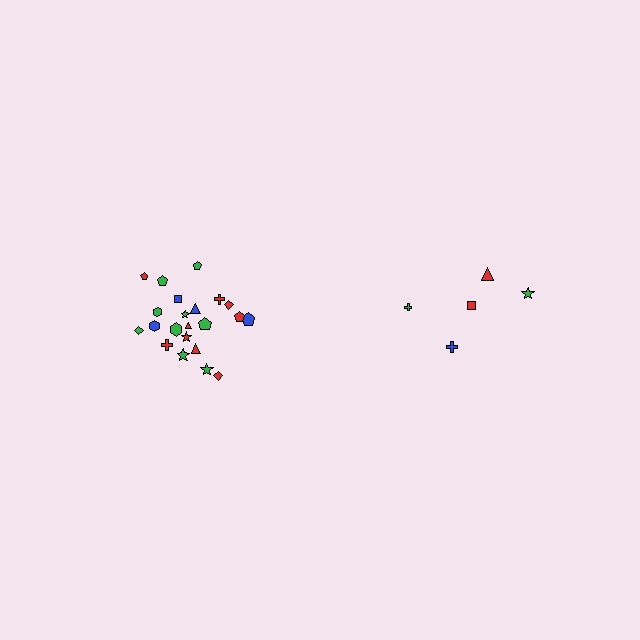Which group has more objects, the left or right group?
The left group.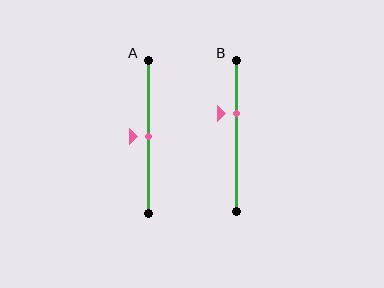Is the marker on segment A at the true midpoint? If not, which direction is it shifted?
Yes, the marker on segment A is at the true midpoint.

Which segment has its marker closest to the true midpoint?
Segment A has its marker closest to the true midpoint.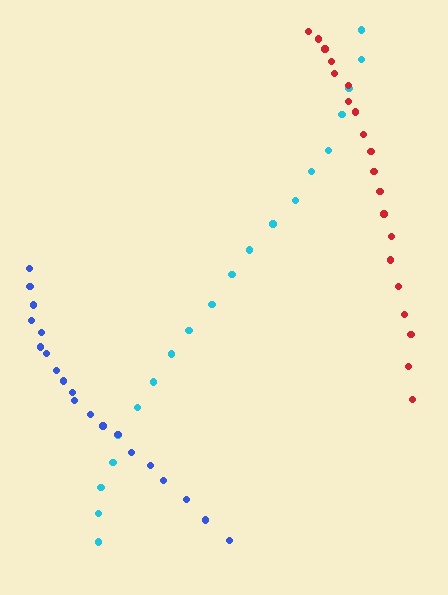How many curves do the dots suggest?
There are 3 distinct paths.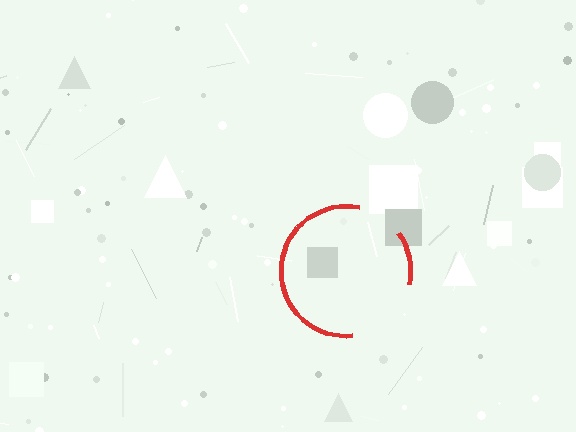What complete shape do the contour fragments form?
The contour fragments form a circle.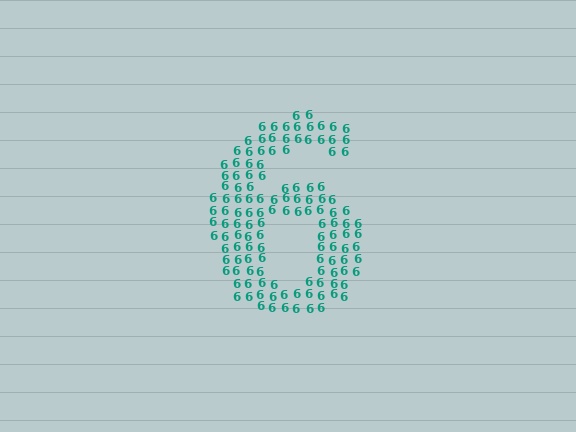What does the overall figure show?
The overall figure shows the digit 6.